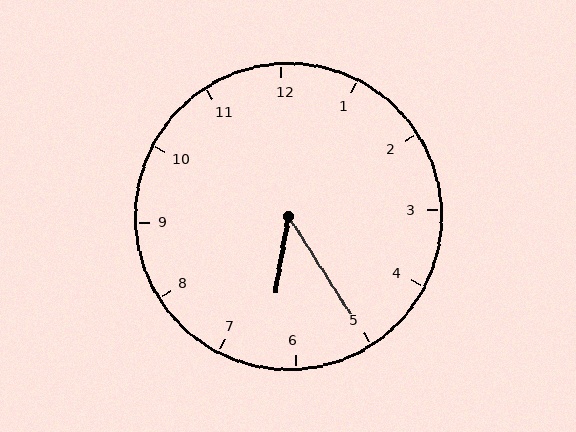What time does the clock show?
6:25.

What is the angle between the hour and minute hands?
Approximately 42 degrees.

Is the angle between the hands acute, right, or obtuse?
It is acute.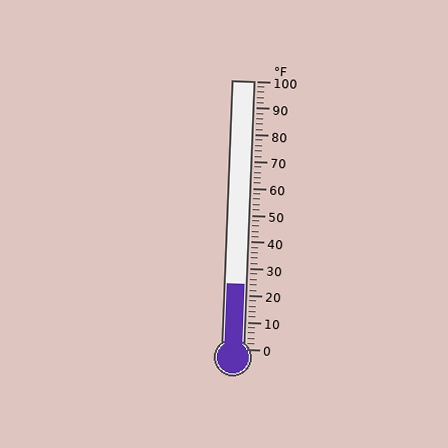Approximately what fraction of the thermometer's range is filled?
The thermometer is filled to approximately 25% of its range.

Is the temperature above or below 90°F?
The temperature is below 90°F.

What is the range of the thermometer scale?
The thermometer scale ranges from 0°F to 100°F.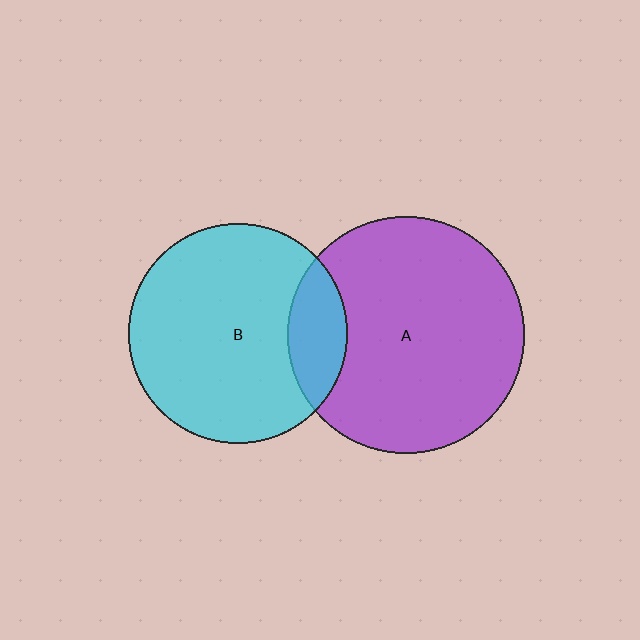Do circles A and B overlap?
Yes.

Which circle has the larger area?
Circle A (purple).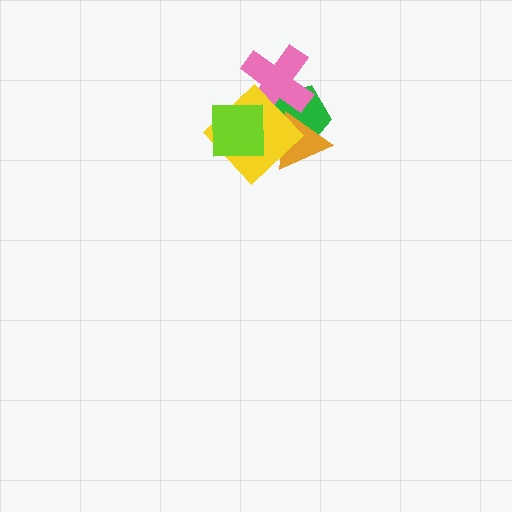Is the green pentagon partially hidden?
Yes, it is partially covered by another shape.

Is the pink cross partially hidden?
Yes, it is partially covered by another shape.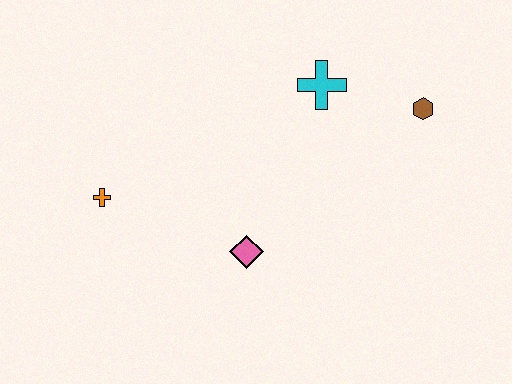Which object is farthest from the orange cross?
The brown hexagon is farthest from the orange cross.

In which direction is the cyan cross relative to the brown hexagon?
The cyan cross is to the left of the brown hexagon.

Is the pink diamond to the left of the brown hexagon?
Yes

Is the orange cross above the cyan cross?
No